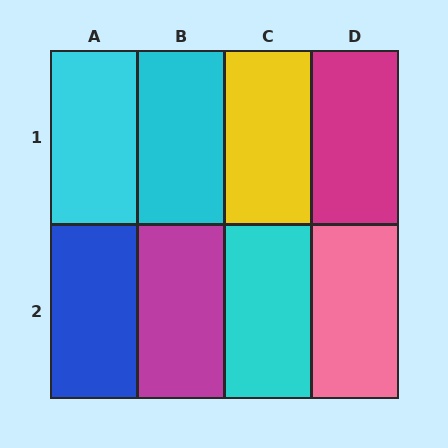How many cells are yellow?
1 cell is yellow.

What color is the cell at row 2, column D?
Pink.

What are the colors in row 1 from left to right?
Cyan, cyan, yellow, magenta.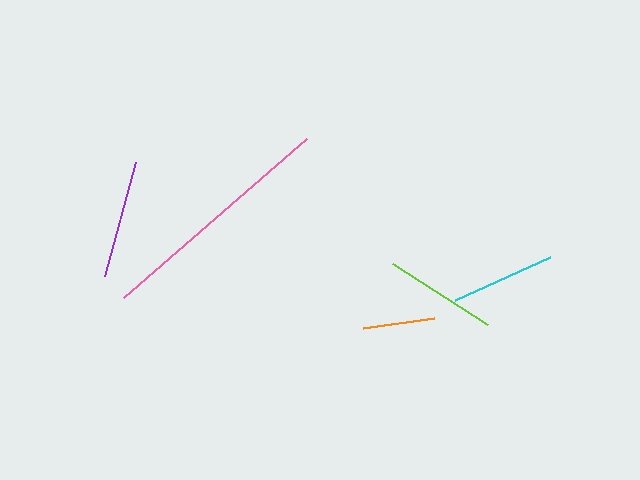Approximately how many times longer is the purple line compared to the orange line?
The purple line is approximately 1.7 times the length of the orange line.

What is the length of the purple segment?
The purple segment is approximately 118 pixels long.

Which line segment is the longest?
The pink line is the longest at approximately 242 pixels.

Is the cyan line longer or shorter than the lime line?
The lime line is longer than the cyan line.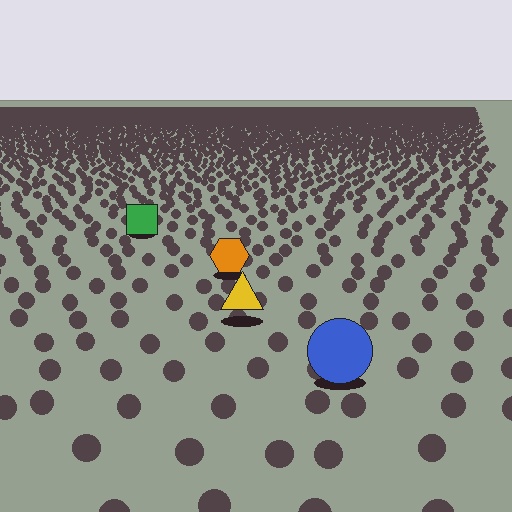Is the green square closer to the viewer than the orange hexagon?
No. The orange hexagon is closer — you can tell from the texture gradient: the ground texture is coarser near it.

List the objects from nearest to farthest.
From nearest to farthest: the blue circle, the yellow triangle, the orange hexagon, the green square.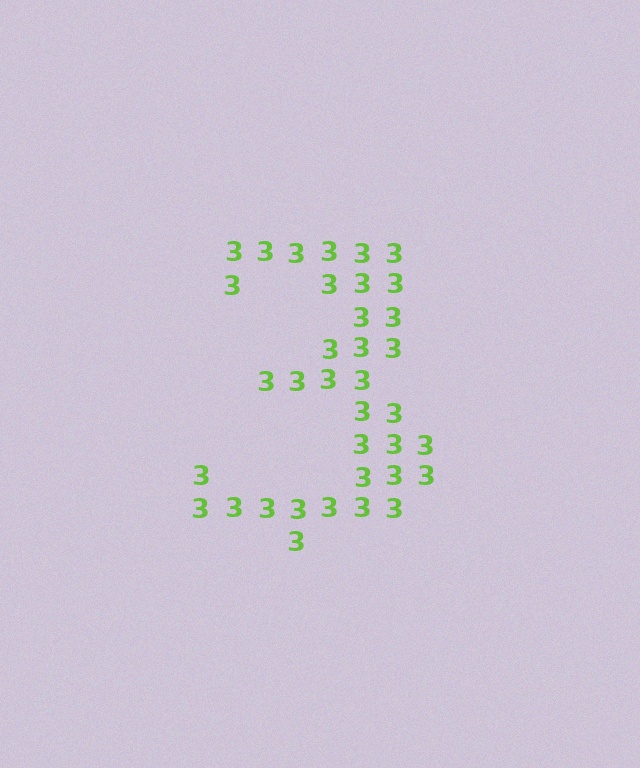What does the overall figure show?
The overall figure shows the digit 3.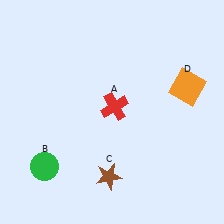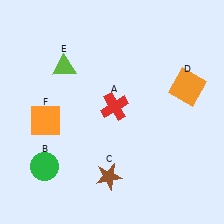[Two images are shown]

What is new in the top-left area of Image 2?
A lime triangle (E) was added in the top-left area of Image 2.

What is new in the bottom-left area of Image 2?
An orange square (F) was added in the bottom-left area of Image 2.